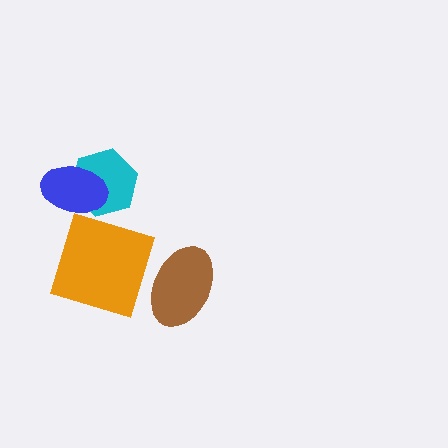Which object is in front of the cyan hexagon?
The blue ellipse is in front of the cyan hexagon.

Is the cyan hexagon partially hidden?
Yes, it is partially covered by another shape.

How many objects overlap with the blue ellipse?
1 object overlaps with the blue ellipse.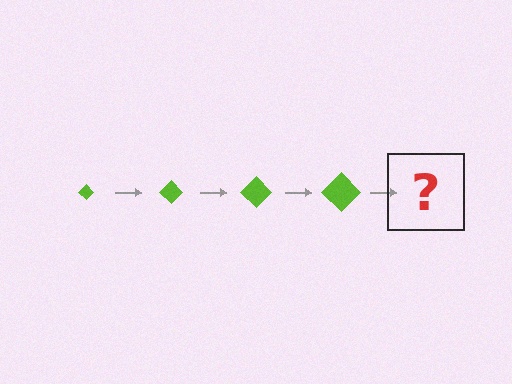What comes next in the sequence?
The next element should be a lime diamond, larger than the previous one.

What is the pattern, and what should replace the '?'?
The pattern is that the diamond gets progressively larger each step. The '?' should be a lime diamond, larger than the previous one.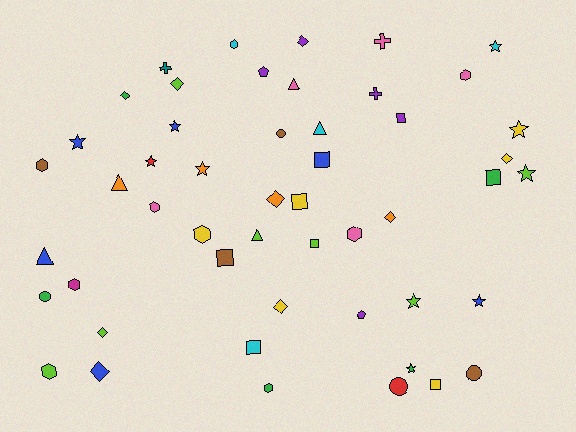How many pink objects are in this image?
There are 5 pink objects.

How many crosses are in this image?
There are 3 crosses.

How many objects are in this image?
There are 50 objects.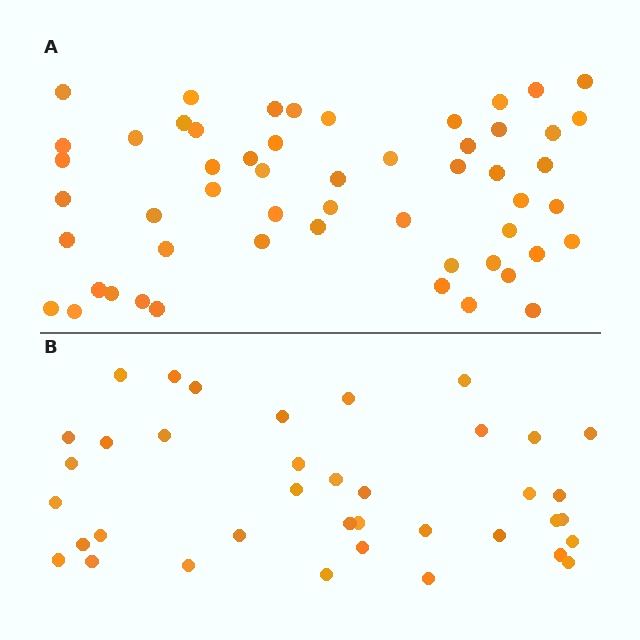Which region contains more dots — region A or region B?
Region A (the top region) has more dots.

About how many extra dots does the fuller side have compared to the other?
Region A has approximately 15 more dots than region B.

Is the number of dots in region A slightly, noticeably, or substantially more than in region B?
Region A has noticeably more, but not dramatically so. The ratio is roughly 1.4 to 1.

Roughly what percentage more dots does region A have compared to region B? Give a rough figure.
About 40% more.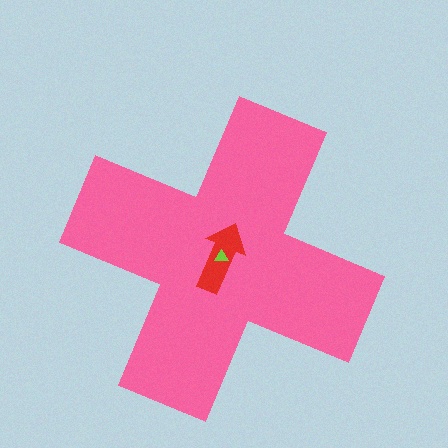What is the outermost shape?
The pink cross.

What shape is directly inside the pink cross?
The red arrow.